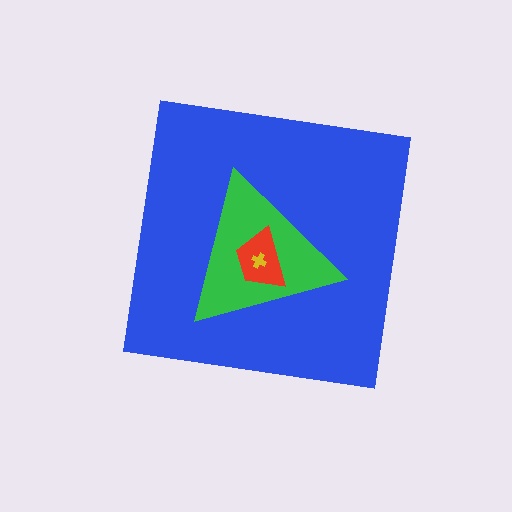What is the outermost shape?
The blue square.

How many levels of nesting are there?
4.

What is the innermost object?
The yellow cross.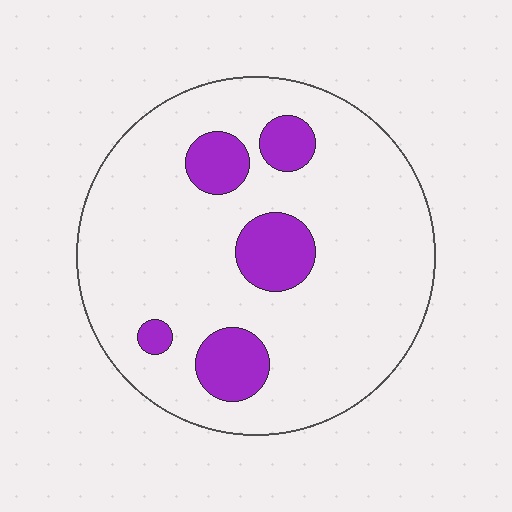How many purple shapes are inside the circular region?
5.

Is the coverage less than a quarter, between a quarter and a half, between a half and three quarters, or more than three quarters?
Less than a quarter.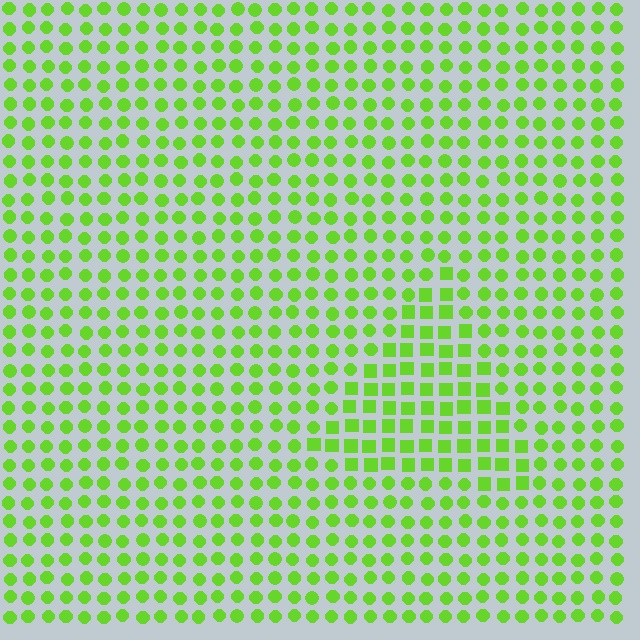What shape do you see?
I see a triangle.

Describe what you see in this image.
The image is filled with small lime elements arranged in a uniform grid. A triangle-shaped region contains squares, while the surrounding area contains circles. The boundary is defined purely by the change in element shape.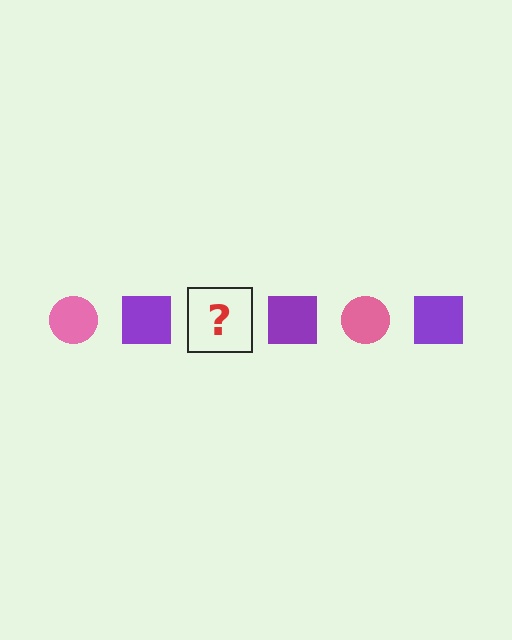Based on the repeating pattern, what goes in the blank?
The blank should be a pink circle.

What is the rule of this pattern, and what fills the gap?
The rule is that the pattern alternates between pink circle and purple square. The gap should be filled with a pink circle.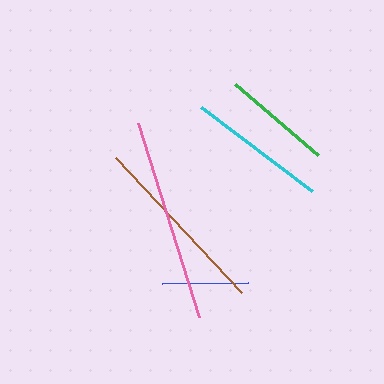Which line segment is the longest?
The pink line is the longest at approximately 203 pixels.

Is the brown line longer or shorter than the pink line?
The pink line is longer than the brown line.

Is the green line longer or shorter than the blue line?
The green line is longer than the blue line.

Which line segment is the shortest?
The blue line is the shortest at approximately 85 pixels.